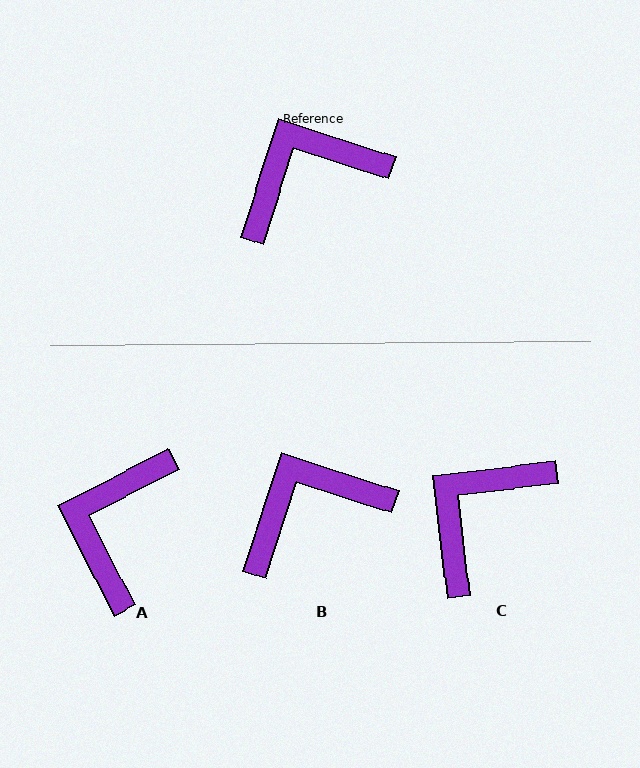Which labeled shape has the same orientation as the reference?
B.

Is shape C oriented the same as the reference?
No, it is off by about 24 degrees.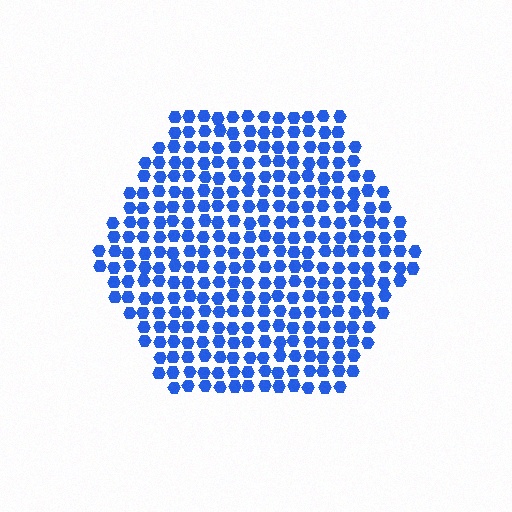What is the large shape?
The large shape is a hexagon.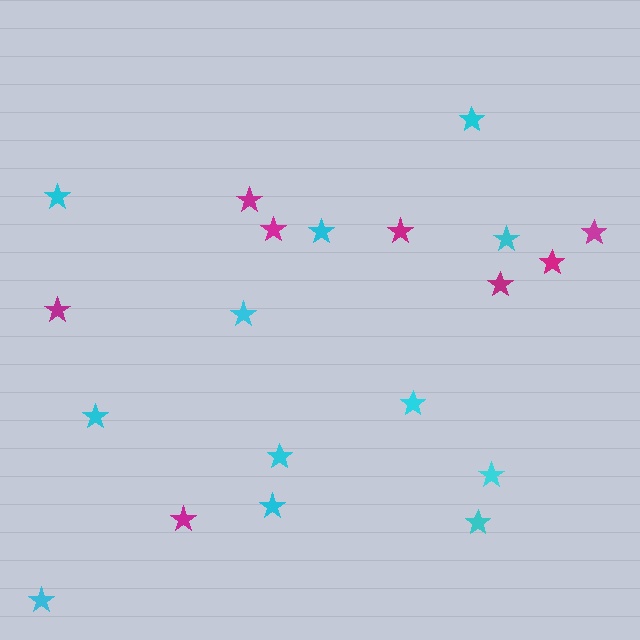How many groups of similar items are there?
There are 2 groups: one group of magenta stars (8) and one group of cyan stars (12).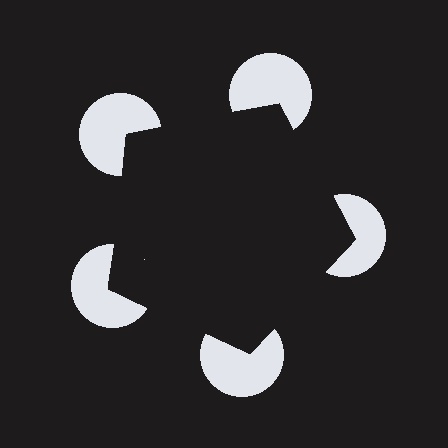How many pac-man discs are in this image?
There are 5 — one at each vertex of the illusory pentagon.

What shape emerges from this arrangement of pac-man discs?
An illusory pentagon — its edges are inferred from the aligned wedge cuts in the pac-man discs, not physically drawn.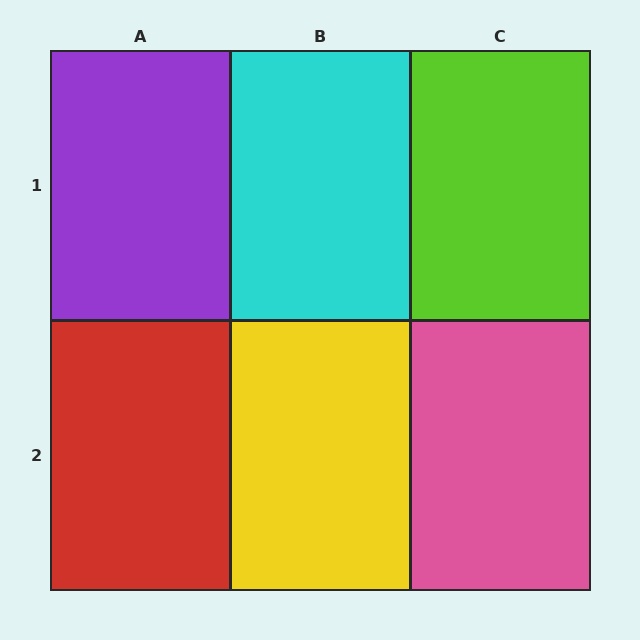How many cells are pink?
1 cell is pink.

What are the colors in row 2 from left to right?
Red, yellow, pink.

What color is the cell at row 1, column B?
Cyan.